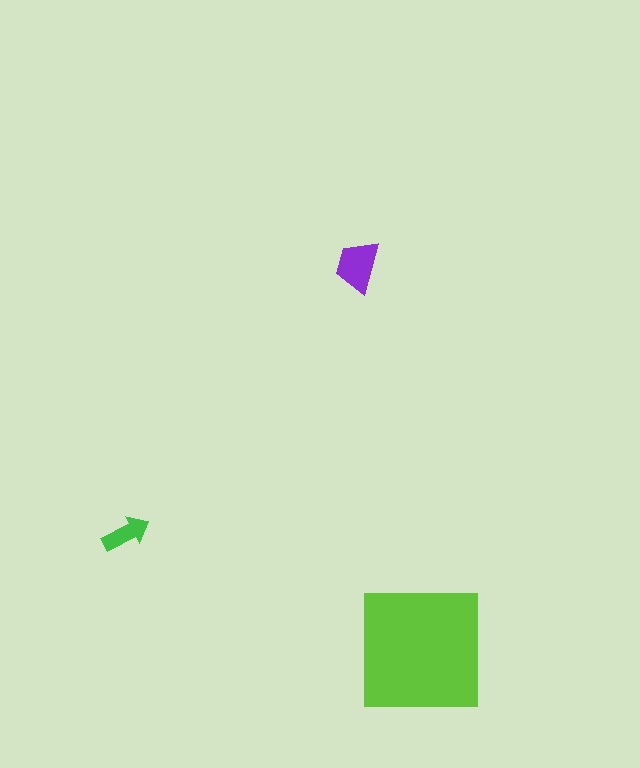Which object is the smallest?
The green arrow.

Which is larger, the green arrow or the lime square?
The lime square.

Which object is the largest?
The lime square.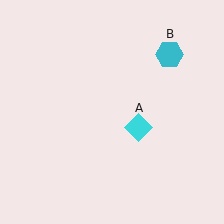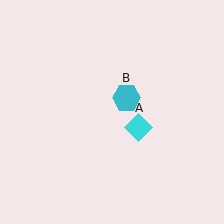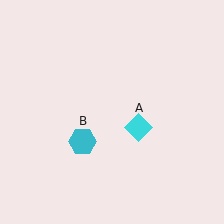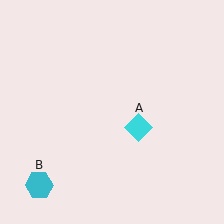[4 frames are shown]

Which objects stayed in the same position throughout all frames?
Cyan diamond (object A) remained stationary.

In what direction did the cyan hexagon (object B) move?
The cyan hexagon (object B) moved down and to the left.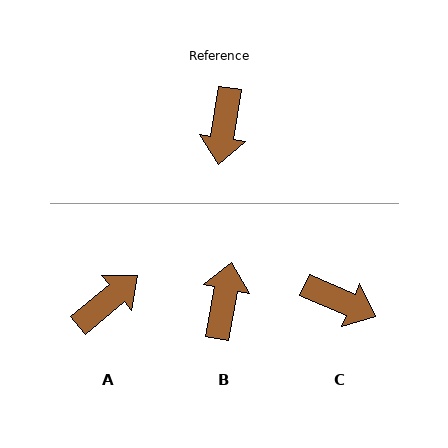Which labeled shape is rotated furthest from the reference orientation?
B, about 178 degrees away.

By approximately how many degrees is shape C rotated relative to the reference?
Approximately 75 degrees counter-clockwise.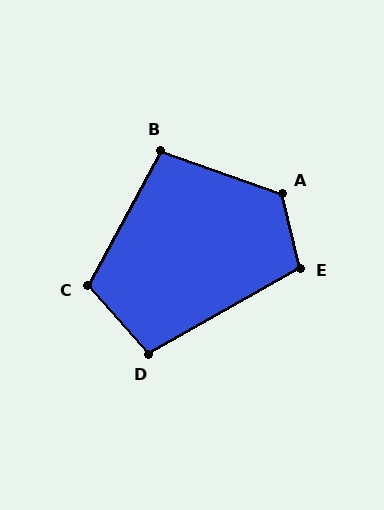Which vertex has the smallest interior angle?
B, at approximately 99 degrees.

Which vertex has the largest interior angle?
A, at approximately 123 degrees.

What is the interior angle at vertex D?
Approximately 101 degrees (obtuse).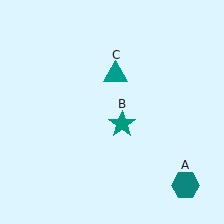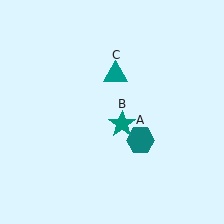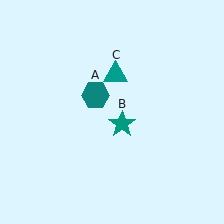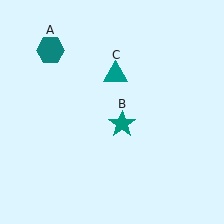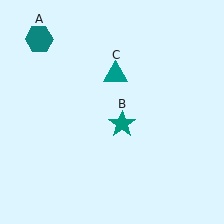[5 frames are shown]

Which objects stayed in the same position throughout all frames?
Teal star (object B) and teal triangle (object C) remained stationary.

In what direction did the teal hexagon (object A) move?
The teal hexagon (object A) moved up and to the left.